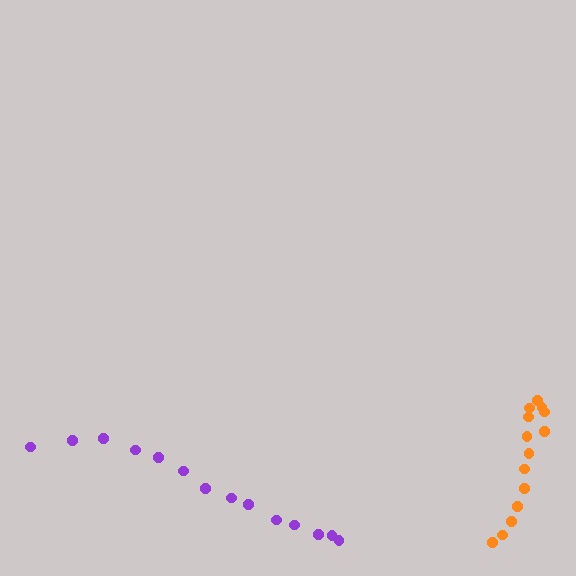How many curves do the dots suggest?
There are 2 distinct paths.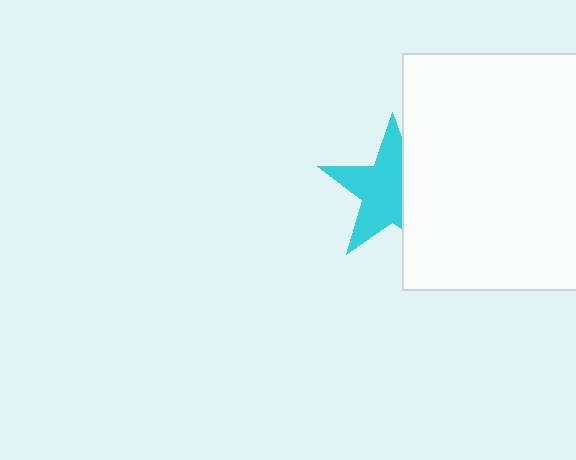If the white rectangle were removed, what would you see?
You would see the complete cyan star.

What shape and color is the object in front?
The object in front is a white rectangle.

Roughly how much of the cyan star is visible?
About half of it is visible (roughly 62%).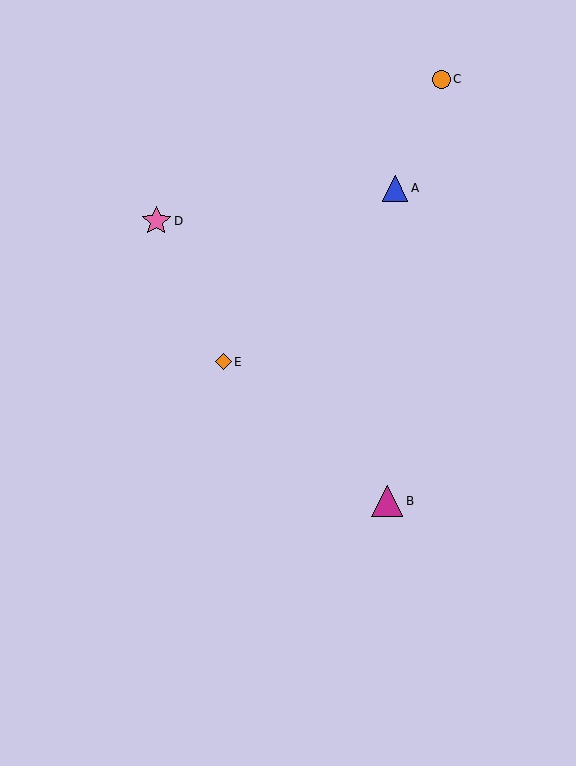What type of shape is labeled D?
Shape D is a pink star.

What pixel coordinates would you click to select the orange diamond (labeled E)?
Click at (223, 362) to select the orange diamond E.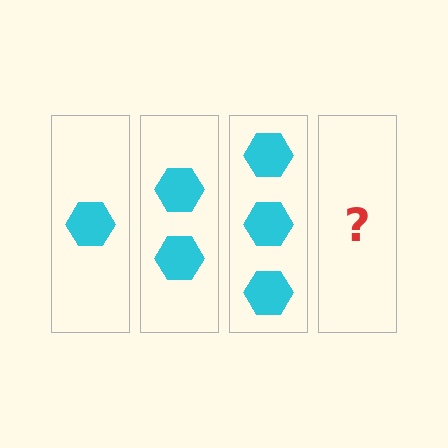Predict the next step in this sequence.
The next step is 4 hexagons.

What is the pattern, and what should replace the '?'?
The pattern is that each step adds one more hexagon. The '?' should be 4 hexagons.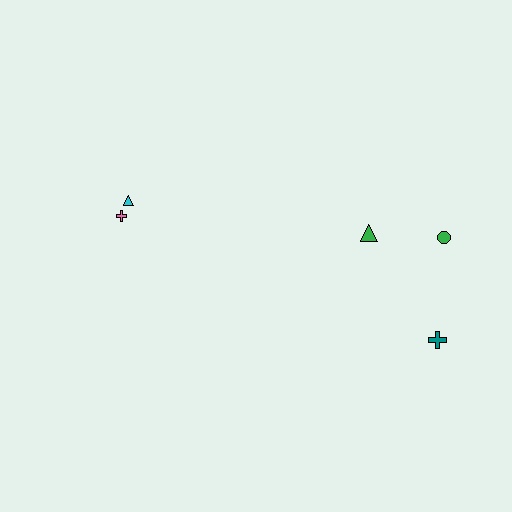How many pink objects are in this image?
There is 1 pink object.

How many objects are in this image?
There are 5 objects.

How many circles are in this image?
There is 1 circle.